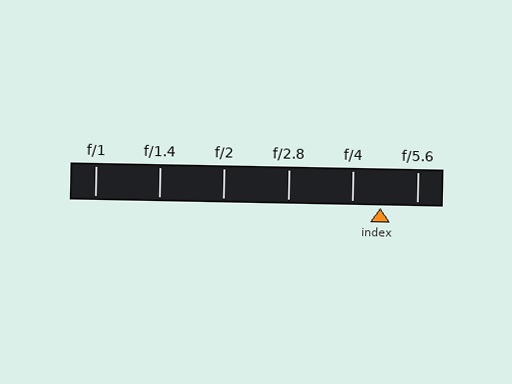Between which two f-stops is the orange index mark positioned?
The index mark is between f/4 and f/5.6.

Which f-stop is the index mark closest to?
The index mark is closest to f/4.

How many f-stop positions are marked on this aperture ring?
There are 6 f-stop positions marked.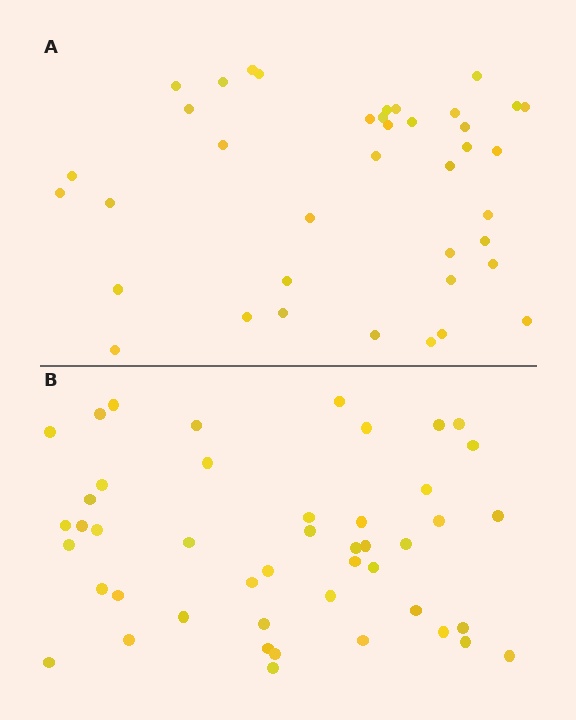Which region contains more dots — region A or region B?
Region B (the bottom region) has more dots.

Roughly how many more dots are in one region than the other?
Region B has roughly 8 or so more dots than region A.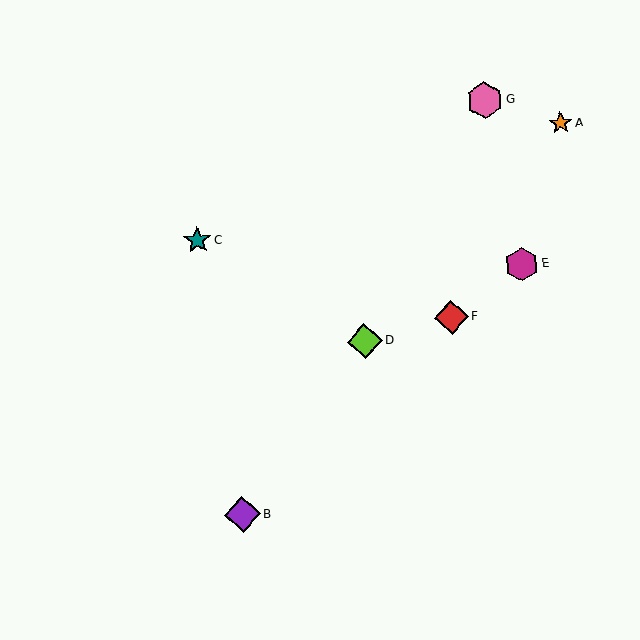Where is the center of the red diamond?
The center of the red diamond is at (451, 317).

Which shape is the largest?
The pink hexagon (labeled G) is the largest.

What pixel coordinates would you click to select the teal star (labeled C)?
Click at (197, 240) to select the teal star C.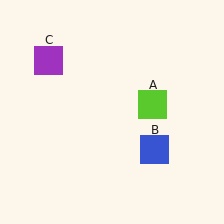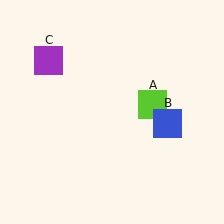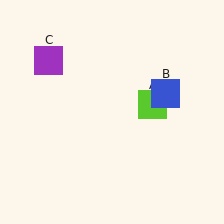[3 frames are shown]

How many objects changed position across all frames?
1 object changed position: blue square (object B).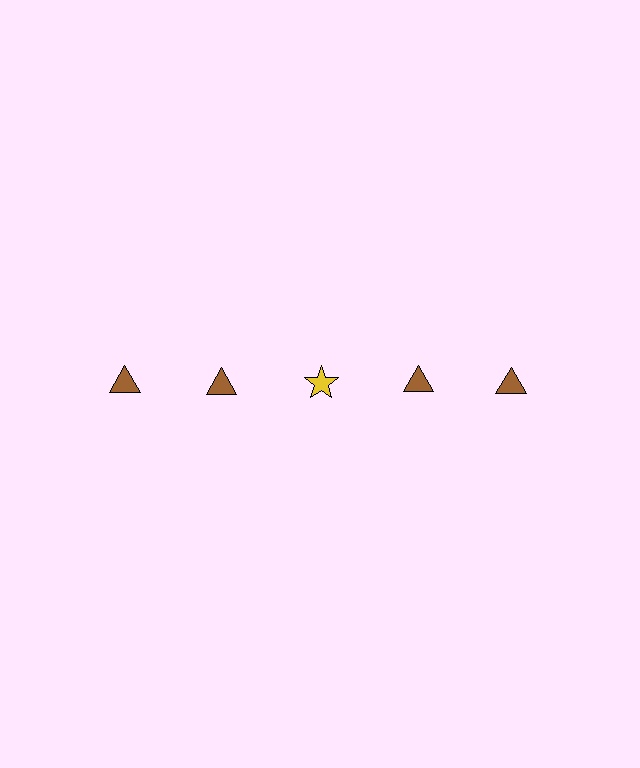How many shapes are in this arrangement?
There are 5 shapes arranged in a grid pattern.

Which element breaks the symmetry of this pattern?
The yellow star in the top row, center column breaks the symmetry. All other shapes are brown triangles.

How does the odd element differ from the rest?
It differs in both color (yellow instead of brown) and shape (star instead of triangle).